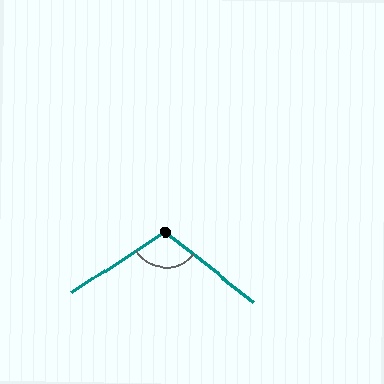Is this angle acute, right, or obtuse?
It is obtuse.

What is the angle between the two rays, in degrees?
Approximately 109 degrees.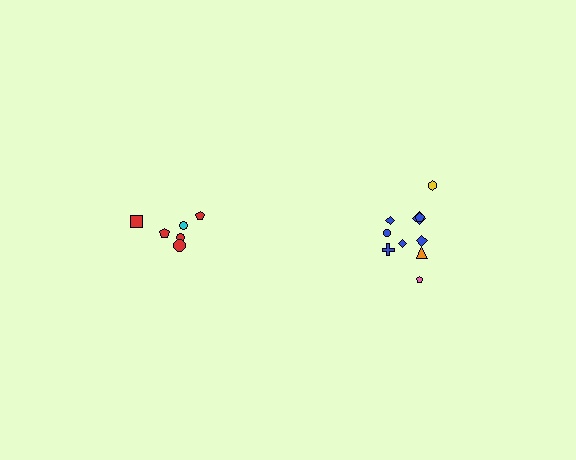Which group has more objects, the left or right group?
The right group.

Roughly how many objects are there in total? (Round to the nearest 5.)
Roughly 15 objects in total.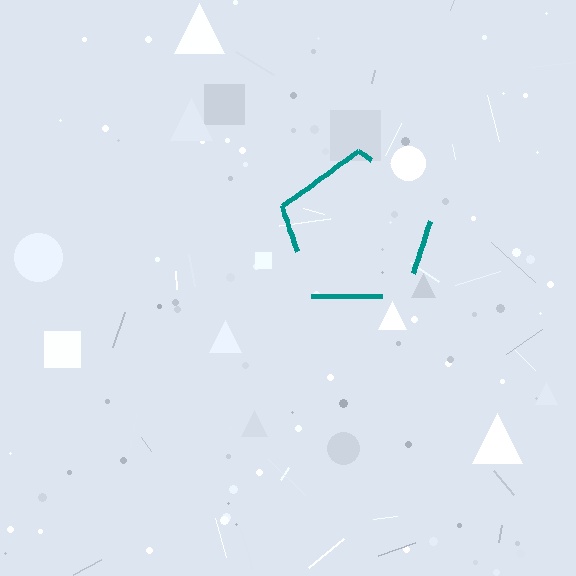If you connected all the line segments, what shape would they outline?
They would outline a pentagon.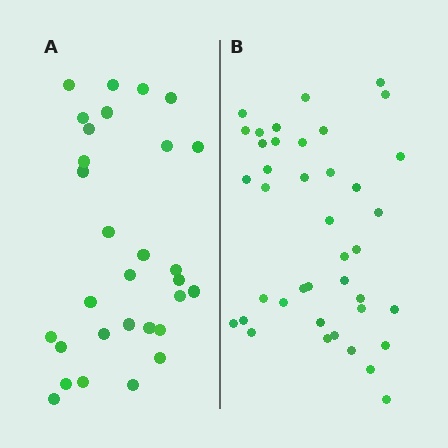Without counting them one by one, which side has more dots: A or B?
Region B (the right region) has more dots.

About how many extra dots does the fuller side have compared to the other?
Region B has roughly 10 or so more dots than region A.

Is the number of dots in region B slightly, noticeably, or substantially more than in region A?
Region B has noticeably more, but not dramatically so. The ratio is roughly 1.3 to 1.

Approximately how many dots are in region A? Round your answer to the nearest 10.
About 30 dots.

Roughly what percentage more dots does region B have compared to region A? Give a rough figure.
About 35% more.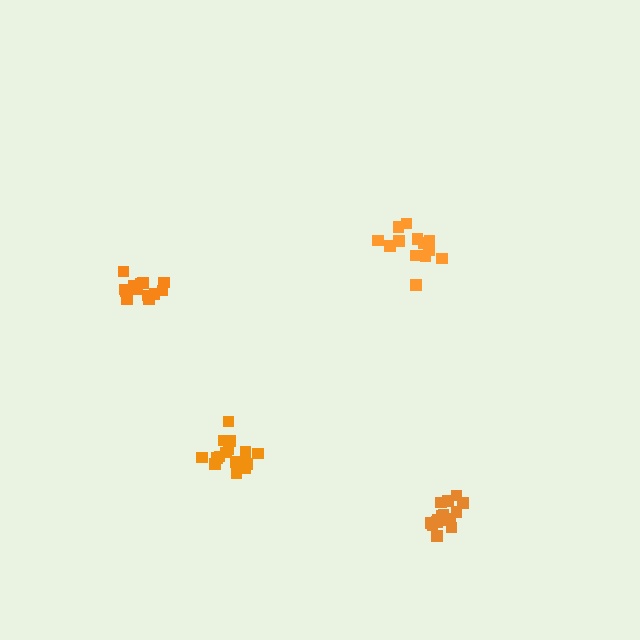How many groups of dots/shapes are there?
There are 4 groups.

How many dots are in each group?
Group 1: 14 dots, Group 2: 13 dots, Group 3: 16 dots, Group 4: 15 dots (58 total).